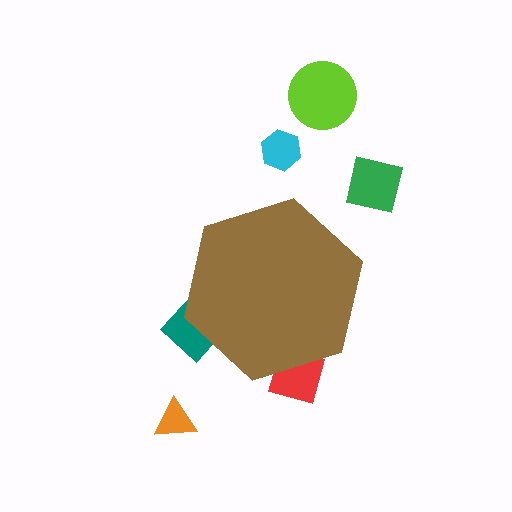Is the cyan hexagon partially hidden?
No, the cyan hexagon is fully visible.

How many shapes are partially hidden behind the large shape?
2 shapes are partially hidden.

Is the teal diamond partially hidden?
Yes, the teal diamond is partially hidden behind the brown hexagon.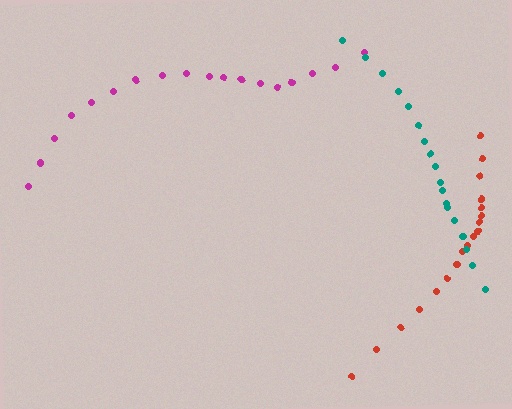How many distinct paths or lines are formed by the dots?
There are 3 distinct paths.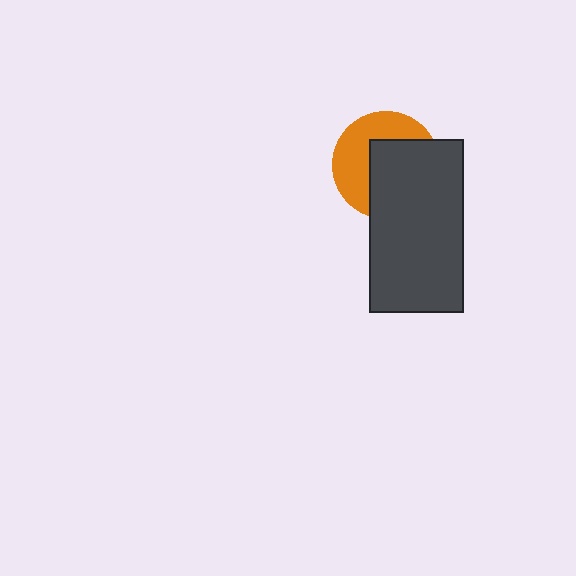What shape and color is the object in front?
The object in front is a dark gray rectangle.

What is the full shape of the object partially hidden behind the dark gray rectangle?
The partially hidden object is an orange circle.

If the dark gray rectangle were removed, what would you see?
You would see the complete orange circle.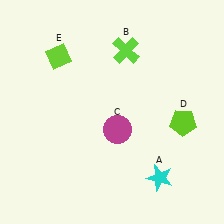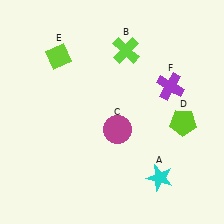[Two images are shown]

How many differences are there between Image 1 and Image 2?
There is 1 difference between the two images.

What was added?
A purple cross (F) was added in Image 2.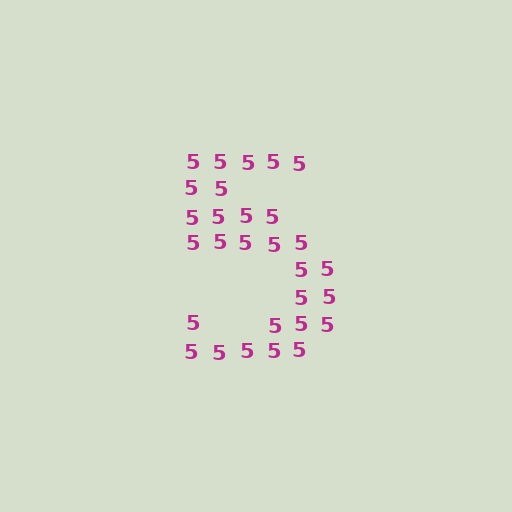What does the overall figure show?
The overall figure shows the digit 5.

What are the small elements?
The small elements are digit 5's.